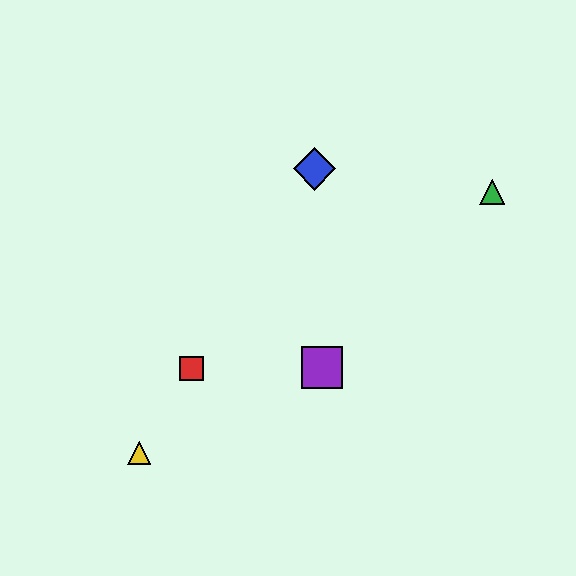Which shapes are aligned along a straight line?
The red square, the blue diamond, the yellow triangle are aligned along a straight line.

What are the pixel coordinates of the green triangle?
The green triangle is at (492, 192).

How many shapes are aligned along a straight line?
3 shapes (the red square, the blue diamond, the yellow triangle) are aligned along a straight line.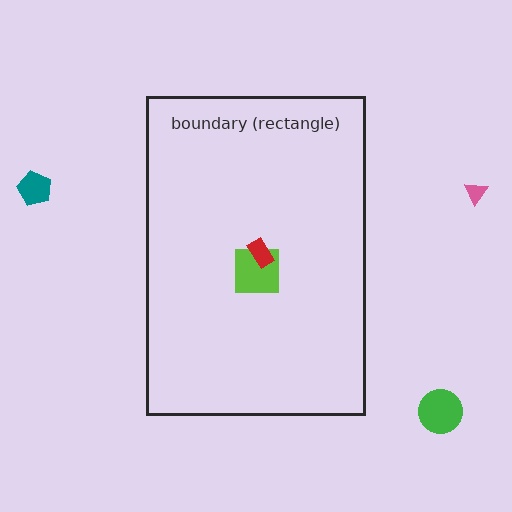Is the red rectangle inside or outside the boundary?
Inside.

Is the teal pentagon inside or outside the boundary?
Outside.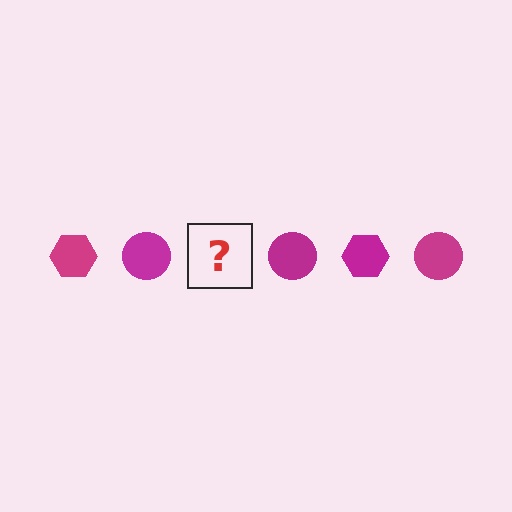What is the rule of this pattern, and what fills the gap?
The rule is that the pattern cycles through hexagon, circle shapes in magenta. The gap should be filled with a magenta hexagon.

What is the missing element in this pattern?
The missing element is a magenta hexagon.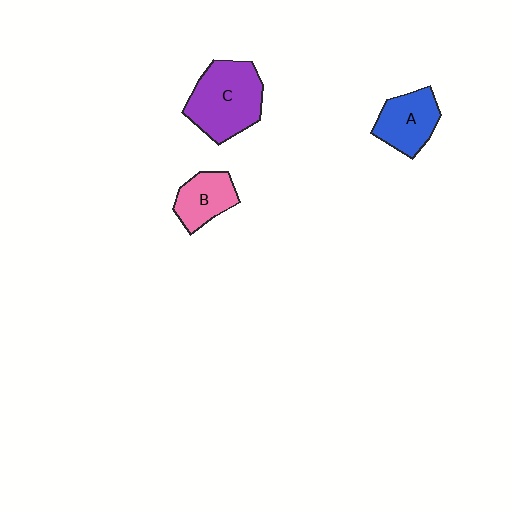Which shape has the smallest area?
Shape B (pink).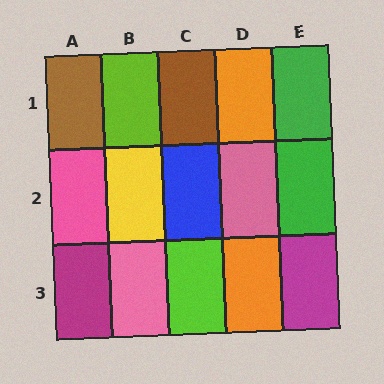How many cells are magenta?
2 cells are magenta.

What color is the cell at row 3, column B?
Pink.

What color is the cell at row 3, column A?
Magenta.